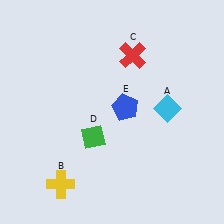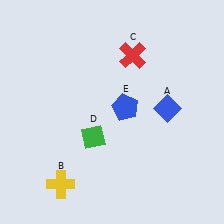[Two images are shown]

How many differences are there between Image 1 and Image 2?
There is 1 difference between the two images.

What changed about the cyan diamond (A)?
In Image 1, A is cyan. In Image 2, it changed to blue.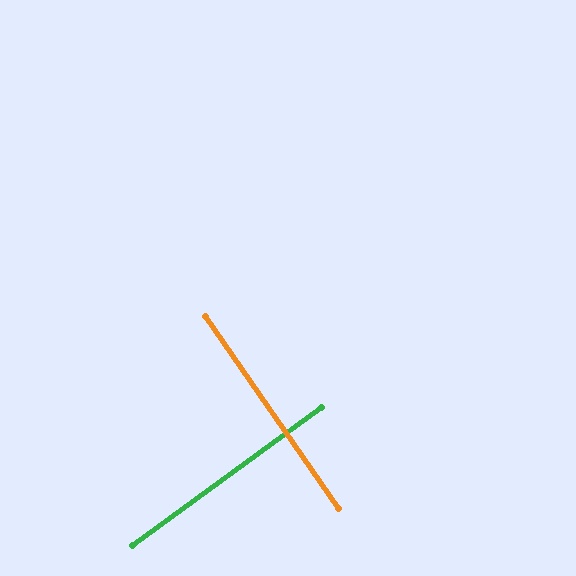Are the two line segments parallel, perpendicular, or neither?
Perpendicular — they meet at approximately 89°.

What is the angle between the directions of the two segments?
Approximately 89 degrees.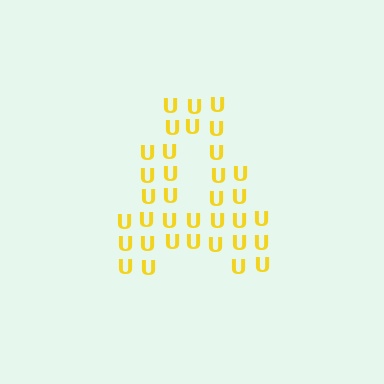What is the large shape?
The large shape is the letter A.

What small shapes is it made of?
It is made of small letter U's.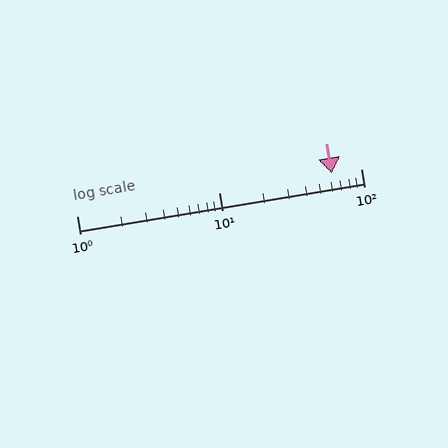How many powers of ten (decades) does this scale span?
The scale spans 2 decades, from 1 to 100.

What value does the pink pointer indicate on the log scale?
The pointer indicates approximately 62.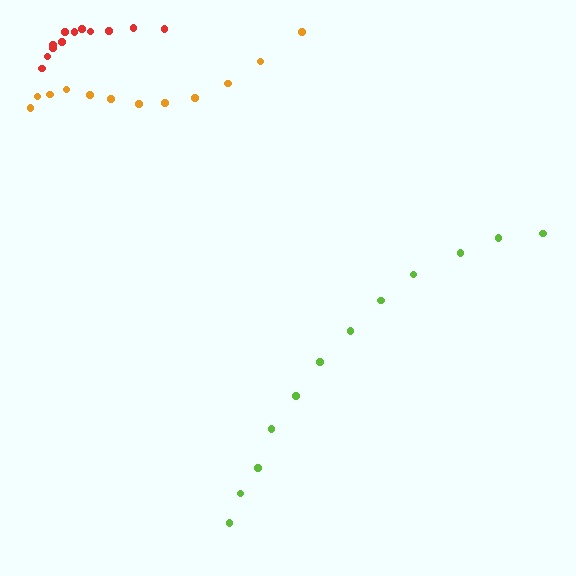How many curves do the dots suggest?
There are 3 distinct paths.